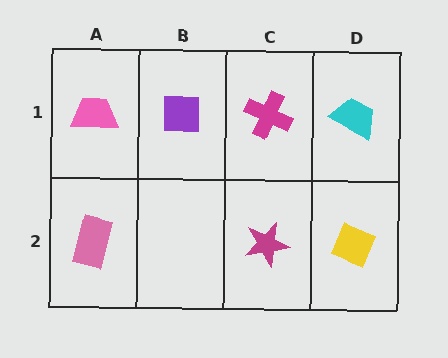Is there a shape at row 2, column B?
No, that cell is empty.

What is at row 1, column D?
A cyan trapezoid.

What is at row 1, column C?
A magenta cross.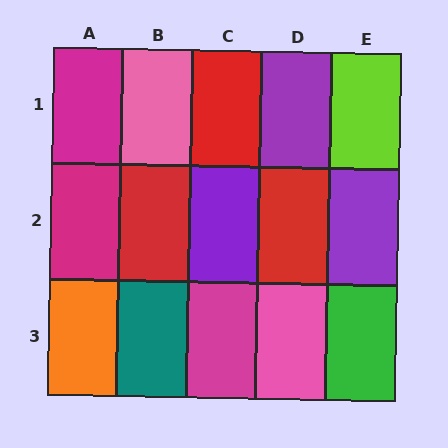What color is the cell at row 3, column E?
Green.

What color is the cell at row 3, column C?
Magenta.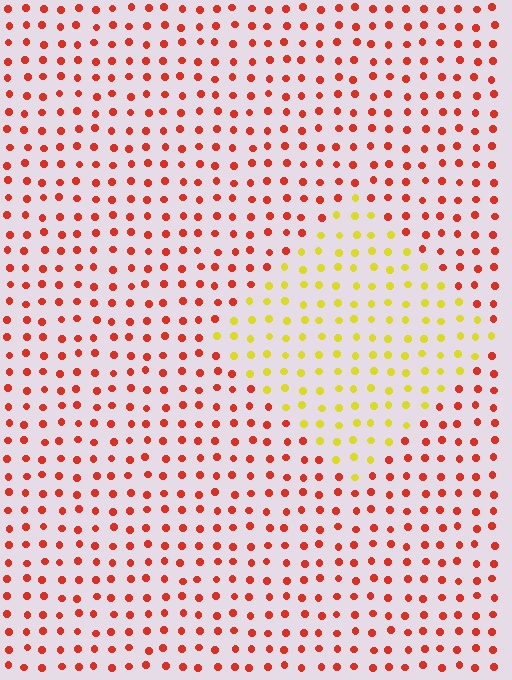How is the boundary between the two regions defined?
The boundary is defined purely by a slight shift in hue (about 56 degrees). Spacing, size, and orientation are identical on both sides.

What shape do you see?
I see a diamond.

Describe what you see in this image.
The image is filled with small red elements in a uniform arrangement. A diamond-shaped region is visible where the elements are tinted to a slightly different hue, forming a subtle color boundary.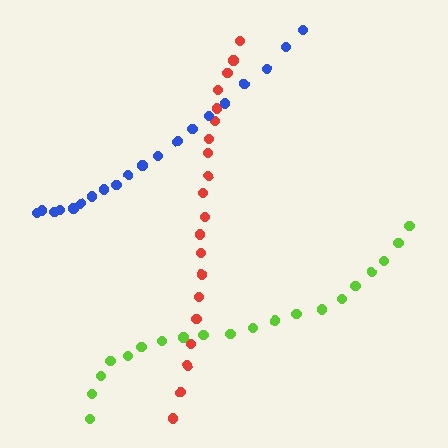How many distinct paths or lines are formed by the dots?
There are 3 distinct paths.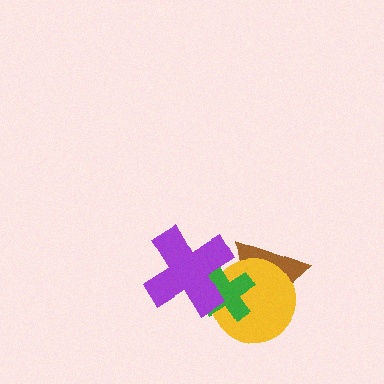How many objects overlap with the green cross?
3 objects overlap with the green cross.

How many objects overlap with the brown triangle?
3 objects overlap with the brown triangle.